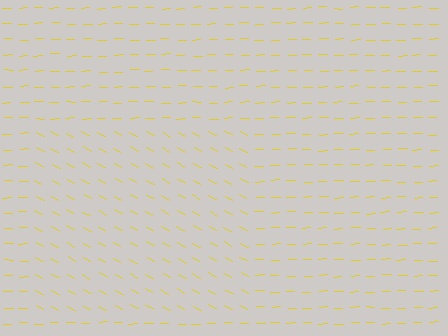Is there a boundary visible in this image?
Yes, there is a texture boundary formed by a change in line orientation.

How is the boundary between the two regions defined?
The boundary is defined purely by a change in line orientation (approximately 31 degrees difference). All lines are the same color and thickness.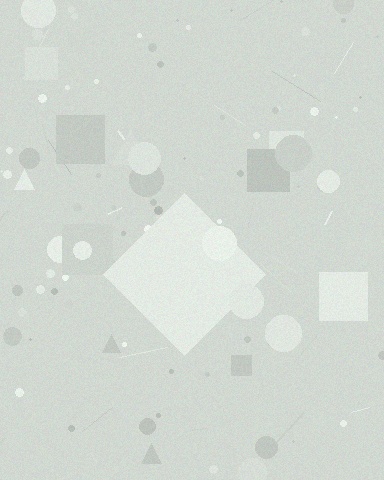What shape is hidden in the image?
A diamond is hidden in the image.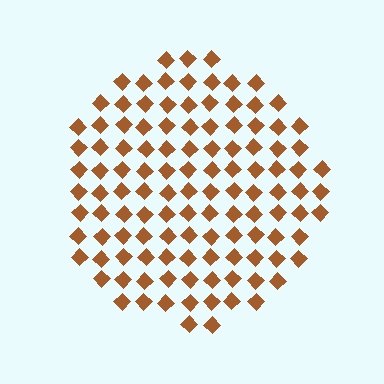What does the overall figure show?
The overall figure shows a circle.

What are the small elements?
The small elements are diamonds.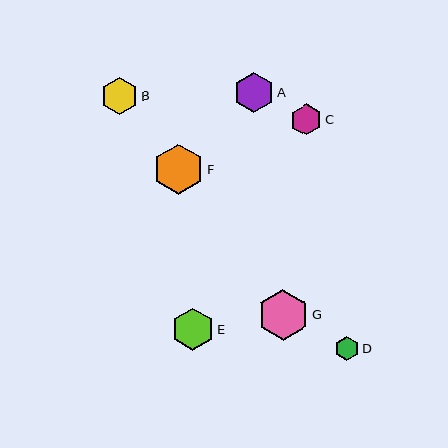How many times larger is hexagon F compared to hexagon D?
Hexagon F is approximately 2.0 times the size of hexagon D.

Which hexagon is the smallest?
Hexagon D is the smallest with a size of approximately 25 pixels.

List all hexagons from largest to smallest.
From largest to smallest: G, F, E, A, B, C, D.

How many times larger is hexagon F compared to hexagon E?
Hexagon F is approximately 1.2 times the size of hexagon E.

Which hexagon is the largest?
Hexagon G is the largest with a size of approximately 51 pixels.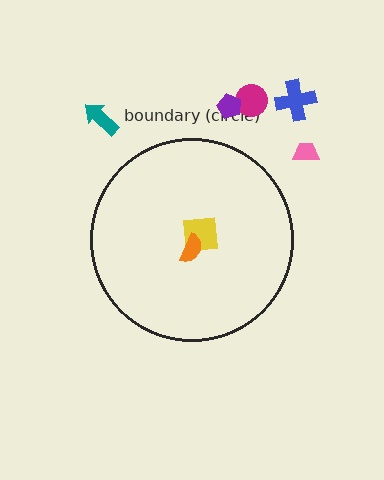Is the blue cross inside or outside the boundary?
Outside.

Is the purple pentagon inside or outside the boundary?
Outside.